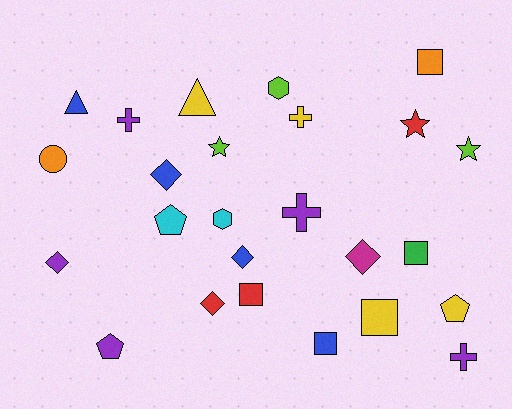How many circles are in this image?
There is 1 circle.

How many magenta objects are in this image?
There is 1 magenta object.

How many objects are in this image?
There are 25 objects.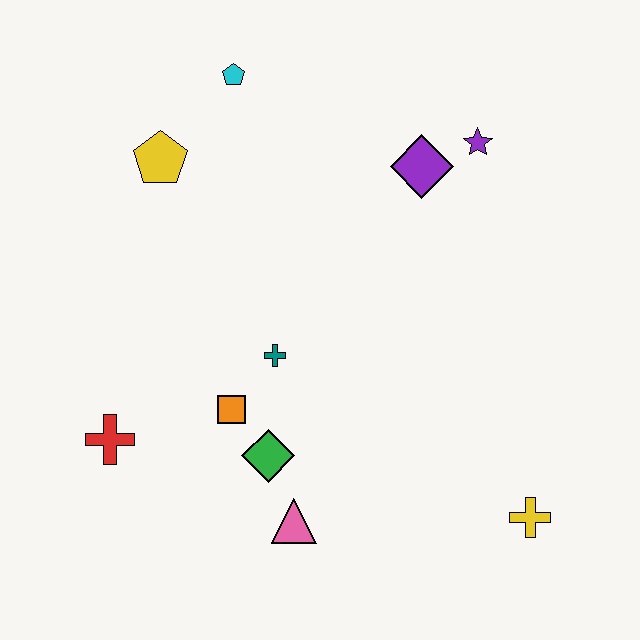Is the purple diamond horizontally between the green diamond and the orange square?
No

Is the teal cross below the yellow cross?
No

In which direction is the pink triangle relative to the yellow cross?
The pink triangle is to the left of the yellow cross.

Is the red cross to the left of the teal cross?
Yes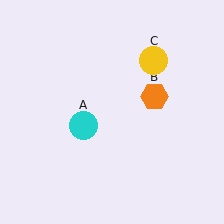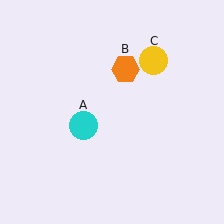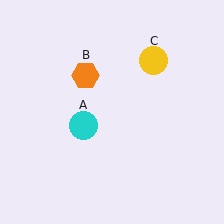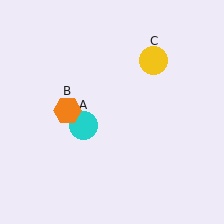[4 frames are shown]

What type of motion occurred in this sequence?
The orange hexagon (object B) rotated counterclockwise around the center of the scene.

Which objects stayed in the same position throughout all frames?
Cyan circle (object A) and yellow circle (object C) remained stationary.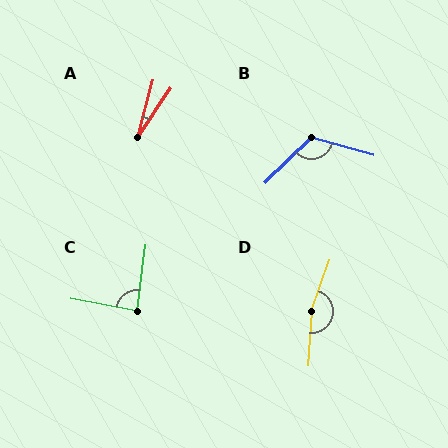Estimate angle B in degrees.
Approximately 120 degrees.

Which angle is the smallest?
A, at approximately 19 degrees.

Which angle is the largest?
D, at approximately 164 degrees.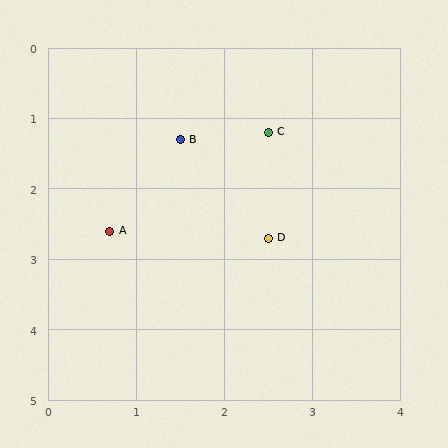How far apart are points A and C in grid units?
Points A and C are about 2.3 grid units apart.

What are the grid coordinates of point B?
Point B is at approximately (1.5, 1.3).